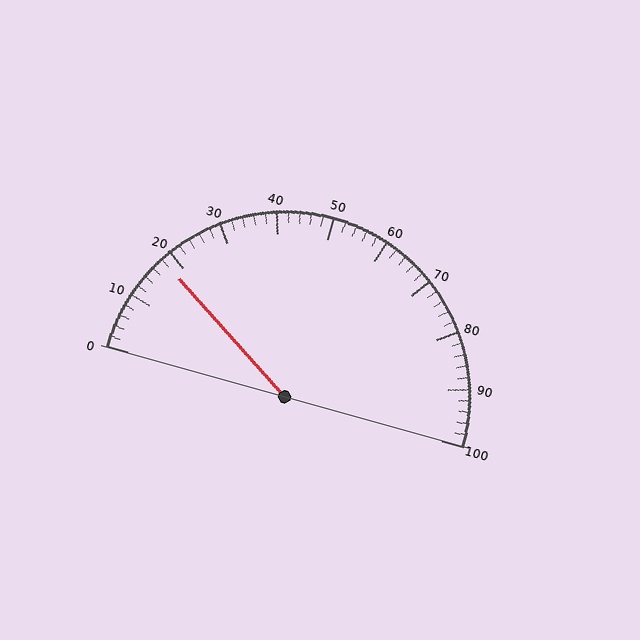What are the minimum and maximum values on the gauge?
The gauge ranges from 0 to 100.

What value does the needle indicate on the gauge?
The needle indicates approximately 18.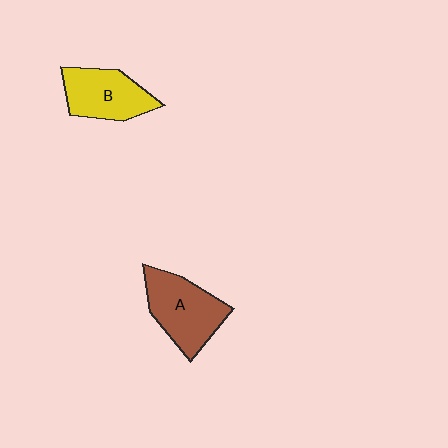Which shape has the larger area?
Shape A (brown).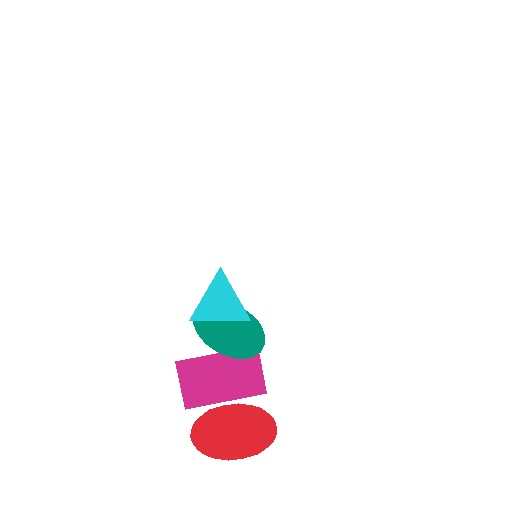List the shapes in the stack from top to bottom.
From top to bottom: the cyan triangle, the teal ellipse, the magenta rectangle, the red ellipse.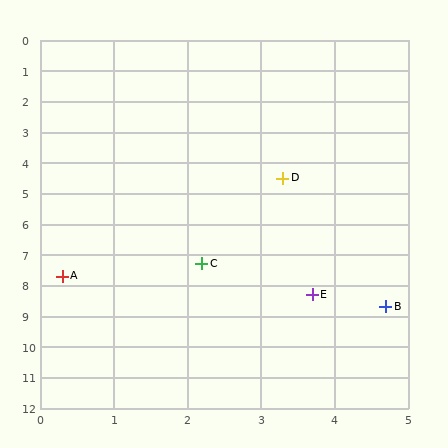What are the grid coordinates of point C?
Point C is at approximately (2.2, 7.3).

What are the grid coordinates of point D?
Point D is at approximately (3.3, 4.5).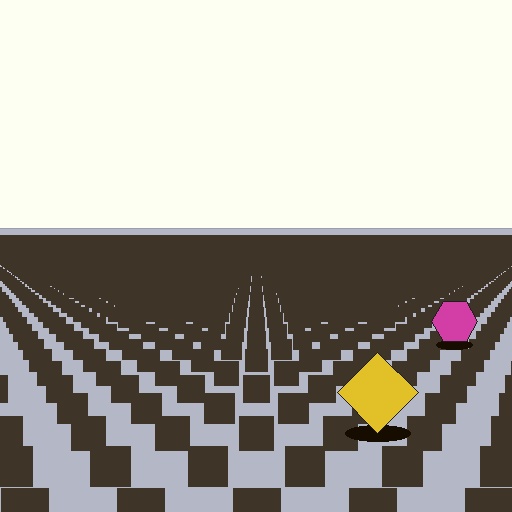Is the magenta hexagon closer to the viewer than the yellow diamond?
No. The yellow diamond is closer — you can tell from the texture gradient: the ground texture is coarser near it.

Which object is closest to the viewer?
The yellow diamond is closest. The texture marks near it are larger and more spread out.